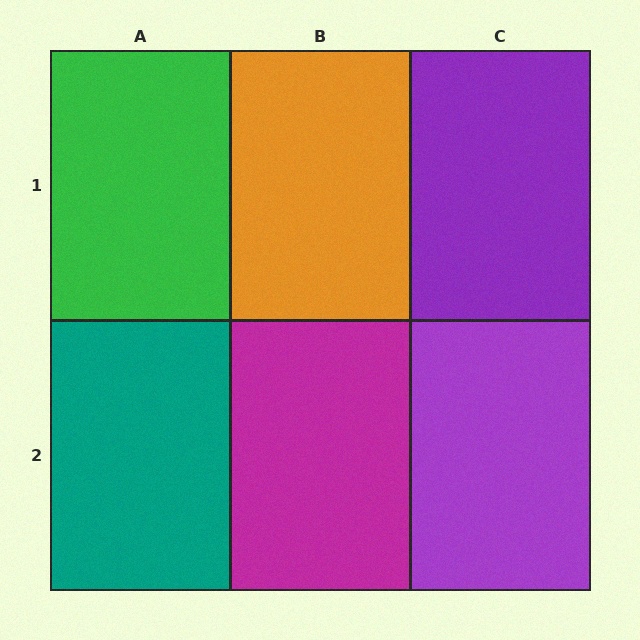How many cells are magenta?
1 cell is magenta.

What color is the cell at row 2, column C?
Purple.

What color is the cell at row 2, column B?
Magenta.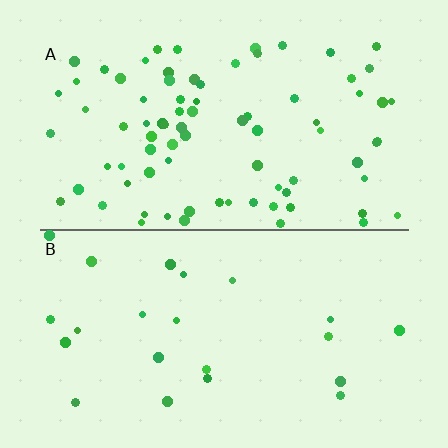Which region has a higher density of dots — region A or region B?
A (the top).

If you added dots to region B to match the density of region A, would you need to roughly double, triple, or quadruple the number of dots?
Approximately quadruple.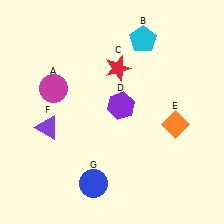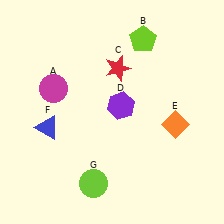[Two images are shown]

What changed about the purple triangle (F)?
In Image 1, F is purple. In Image 2, it changed to blue.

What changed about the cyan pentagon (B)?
In Image 1, B is cyan. In Image 2, it changed to lime.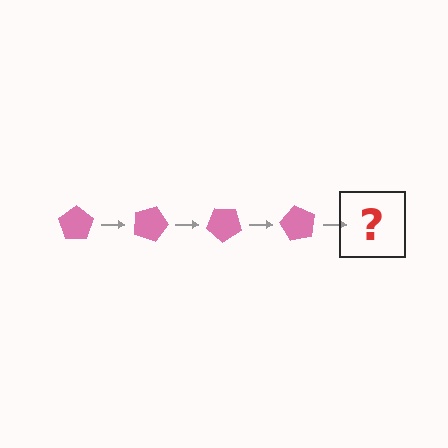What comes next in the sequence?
The next element should be a pink pentagon rotated 80 degrees.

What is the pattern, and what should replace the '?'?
The pattern is that the pentagon rotates 20 degrees each step. The '?' should be a pink pentagon rotated 80 degrees.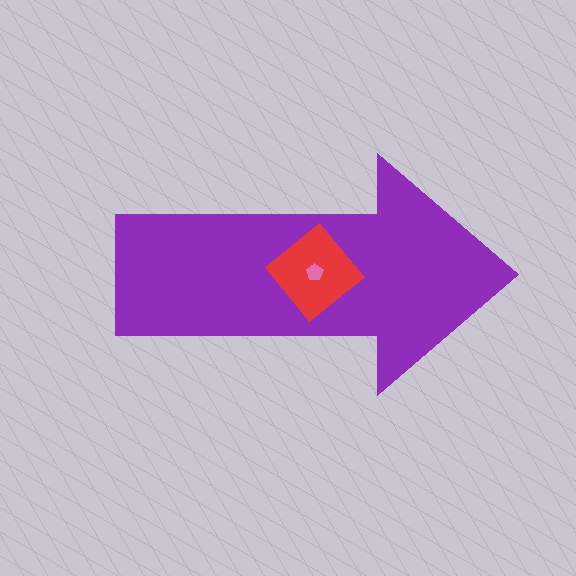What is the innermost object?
The pink pentagon.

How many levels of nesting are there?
3.